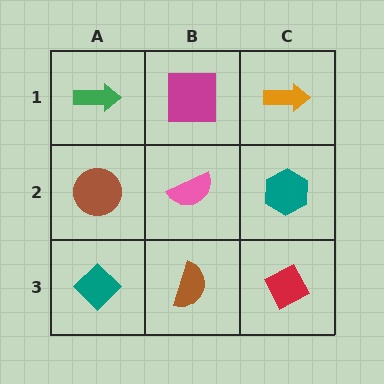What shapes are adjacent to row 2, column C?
An orange arrow (row 1, column C), a red diamond (row 3, column C), a pink semicircle (row 2, column B).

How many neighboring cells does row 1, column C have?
2.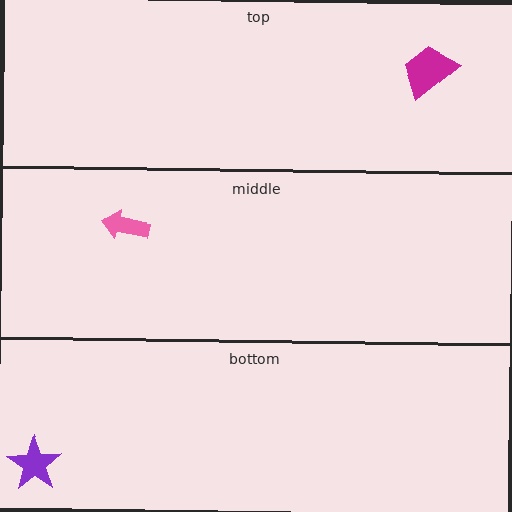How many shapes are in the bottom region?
1.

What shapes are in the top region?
The magenta trapezoid.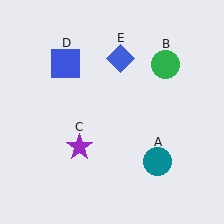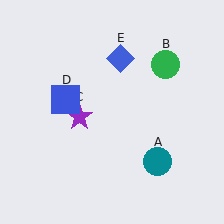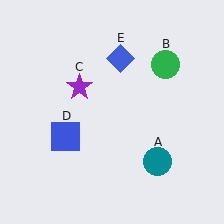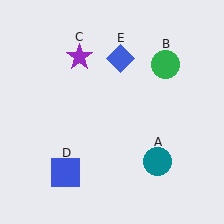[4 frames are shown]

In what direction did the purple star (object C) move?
The purple star (object C) moved up.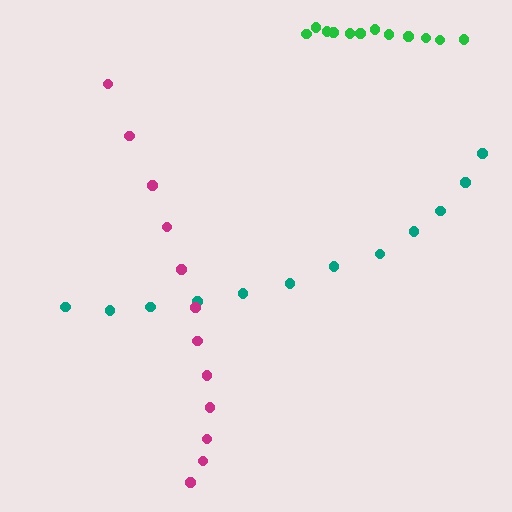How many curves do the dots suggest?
There are 3 distinct paths.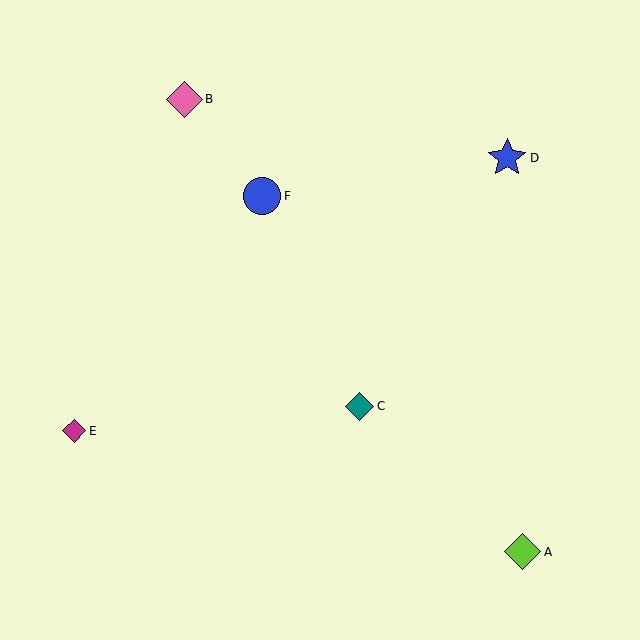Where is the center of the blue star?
The center of the blue star is at (507, 158).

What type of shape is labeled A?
Shape A is a lime diamond.